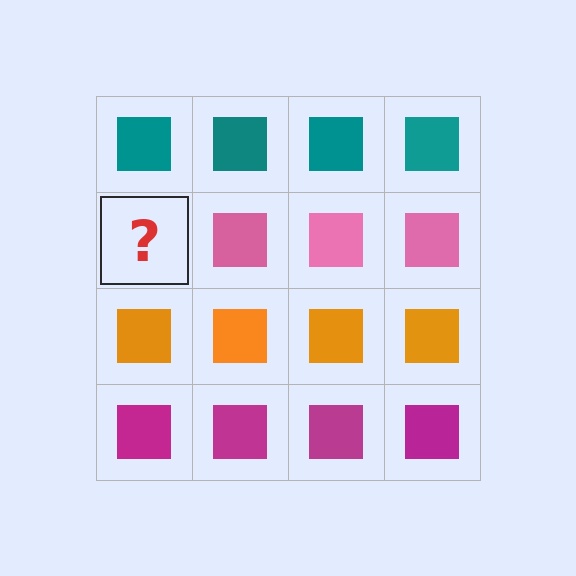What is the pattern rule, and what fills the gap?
The rule is that each row has a consistent color. The gap should be filled with a pink square.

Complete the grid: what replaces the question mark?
The question mark should be replaced with a pink square.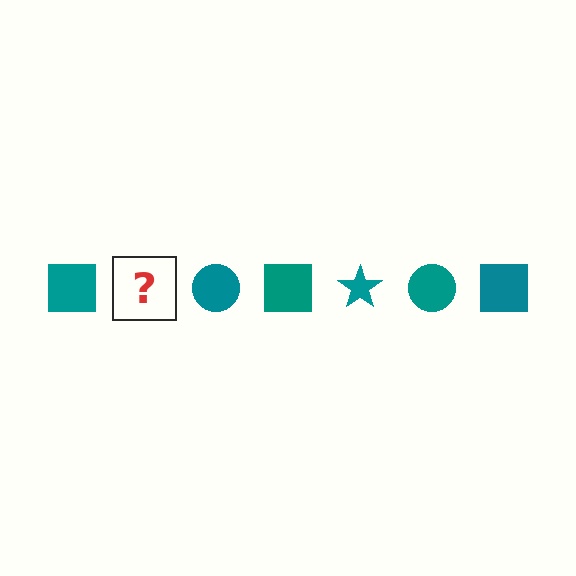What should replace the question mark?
The question mark should be replaced with a teal star.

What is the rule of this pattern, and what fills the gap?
The rule is that the pattern cycles through square, star, circle shapes in teal. The gap should be filled with a teal star.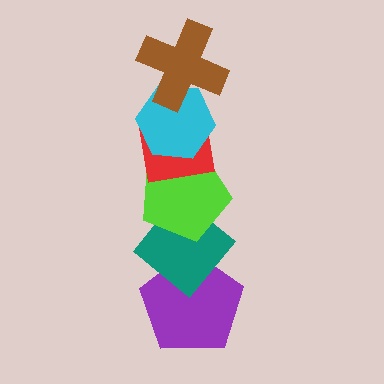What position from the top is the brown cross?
The brown cross is 1st from the top.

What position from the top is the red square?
The red square is 3rd from the top.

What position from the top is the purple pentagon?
The purple pentagon is 6th from the top.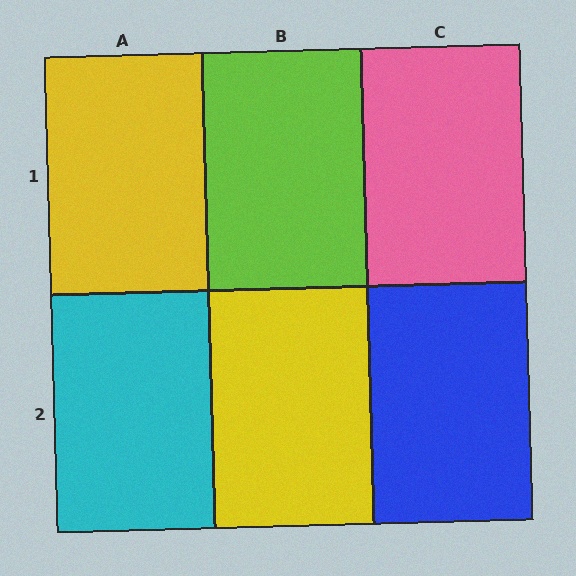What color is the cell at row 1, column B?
Lime.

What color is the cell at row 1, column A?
Yellow.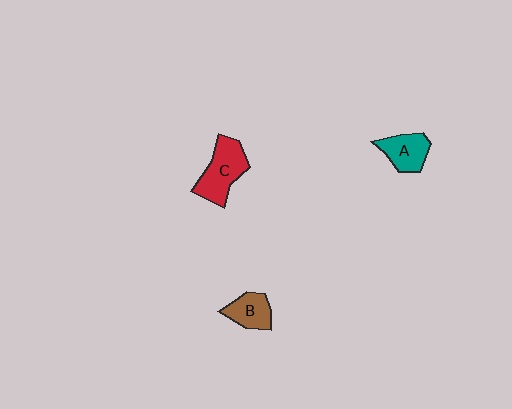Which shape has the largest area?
Shape C (red).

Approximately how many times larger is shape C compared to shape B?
Approximately 1.6 times.